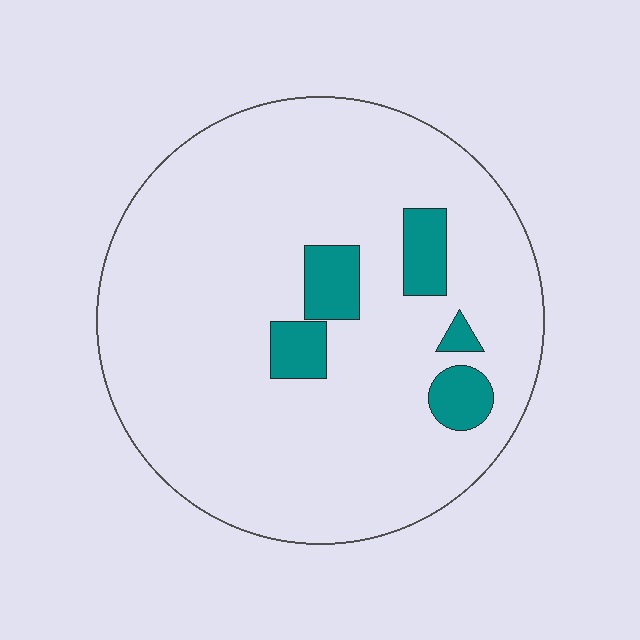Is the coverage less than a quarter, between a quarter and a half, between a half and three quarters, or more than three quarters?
Less than a quarter.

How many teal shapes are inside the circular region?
5.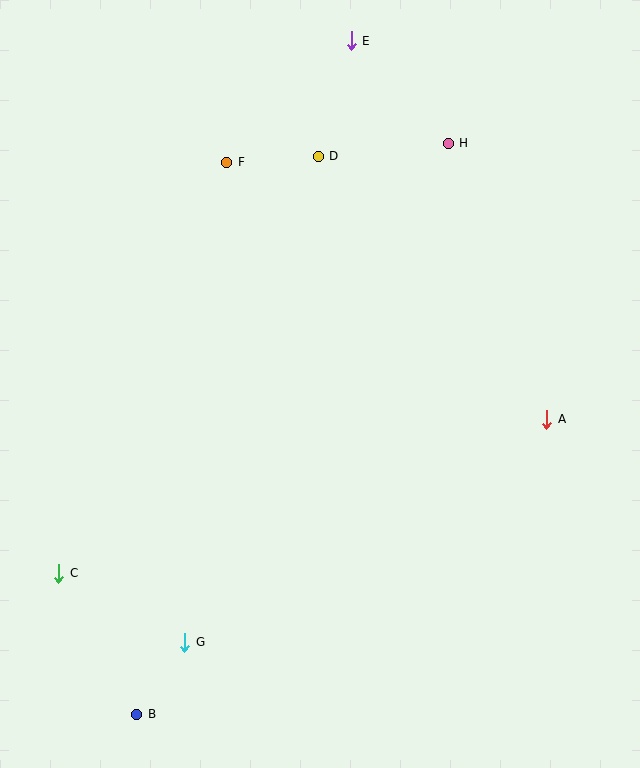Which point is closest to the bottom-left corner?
Point B is closest to the bottom-left corner.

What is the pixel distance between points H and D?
The distance between H and D is 131 pixels.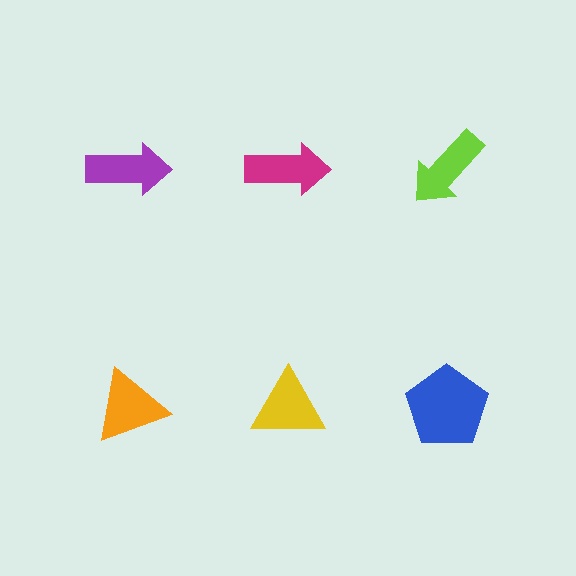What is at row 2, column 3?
A blue pentagon.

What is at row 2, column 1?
An orange triangle.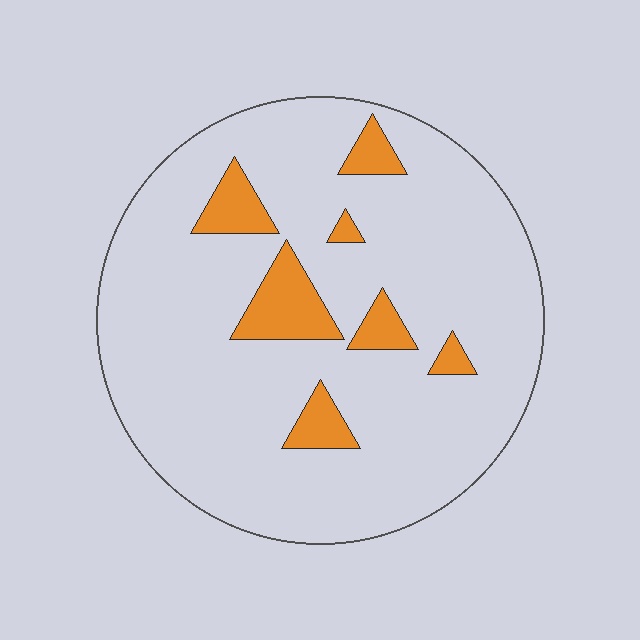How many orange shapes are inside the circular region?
7.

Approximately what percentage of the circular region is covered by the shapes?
Approximately 10%.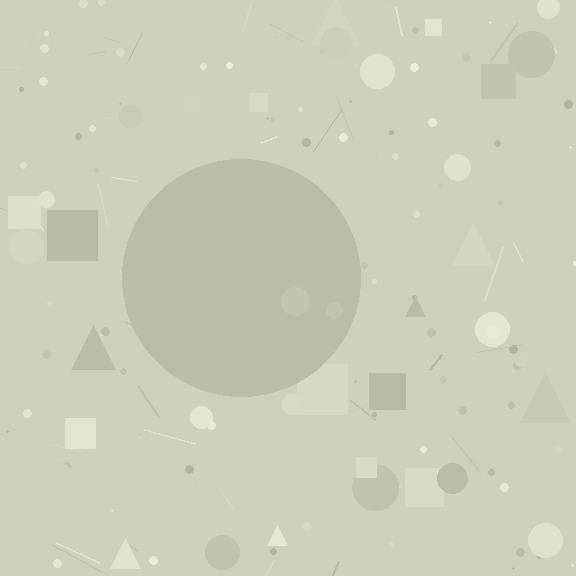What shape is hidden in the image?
A circle is hidden in the image.